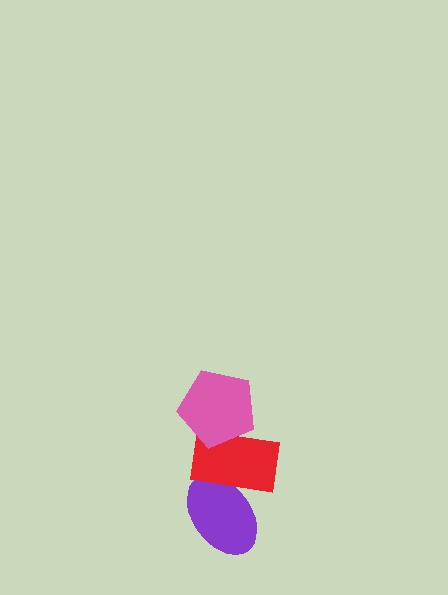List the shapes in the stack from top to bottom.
From top to bottom: the pink pentagon, the red rectangle, the purple ellipse.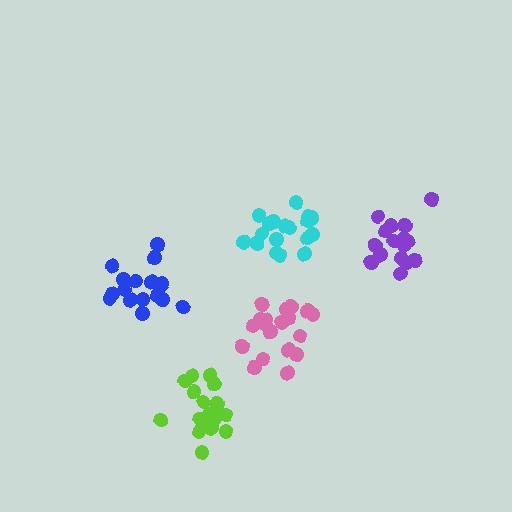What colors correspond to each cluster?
The clusters are colored: cyan, blue, pink, lime, purple.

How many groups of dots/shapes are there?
There are 5 groups.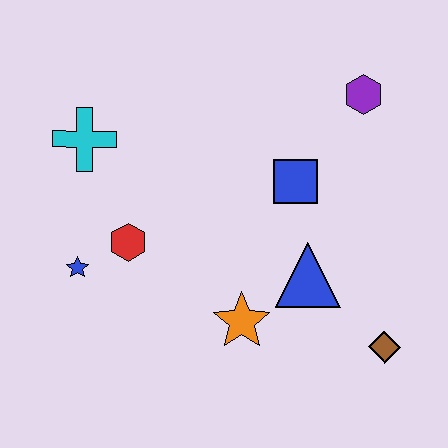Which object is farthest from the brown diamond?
The cyan cross is farthest from the brown diamond.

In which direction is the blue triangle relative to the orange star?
The blue triangle is to the right of the orange star.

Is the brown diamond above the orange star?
No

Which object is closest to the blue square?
The blue triangle is closest to the blue square.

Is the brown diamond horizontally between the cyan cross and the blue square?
No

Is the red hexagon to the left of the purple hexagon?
Yes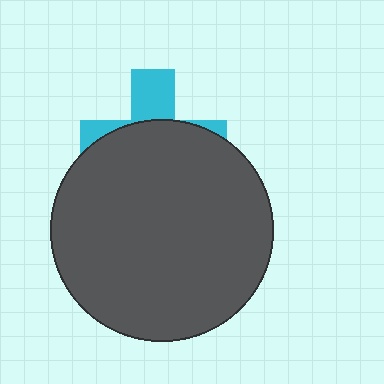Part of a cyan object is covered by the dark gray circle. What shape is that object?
It is a cross.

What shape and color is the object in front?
The object in front is a dark gray circle.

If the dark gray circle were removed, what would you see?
You would see the complete cyan cross.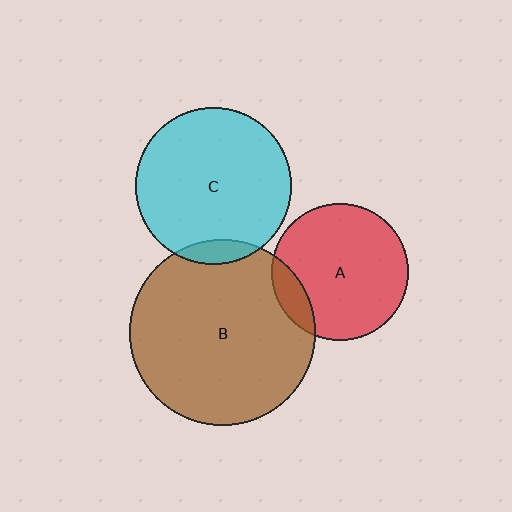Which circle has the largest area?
Circle B (brown).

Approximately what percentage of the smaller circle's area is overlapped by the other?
Approximately 15%.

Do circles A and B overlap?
Yes.